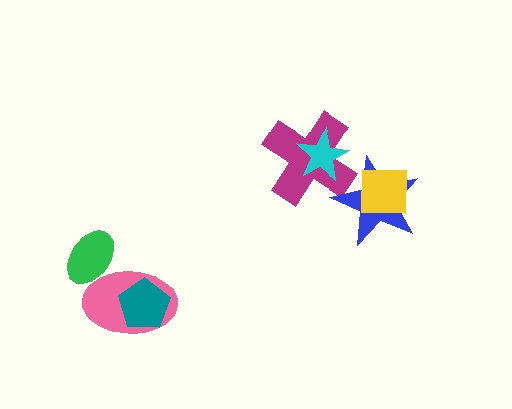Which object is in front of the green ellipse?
The pink ellipse is in front of the green ellipse.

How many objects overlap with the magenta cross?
2 objects overlap with the magenta cross.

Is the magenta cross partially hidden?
Yes, it is partially covered by another shape.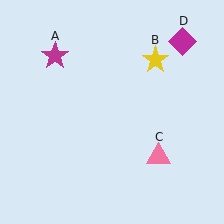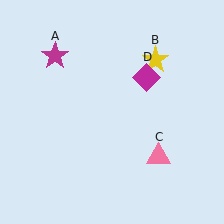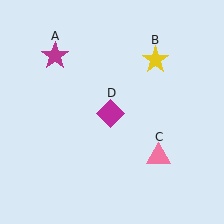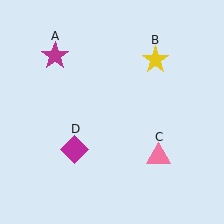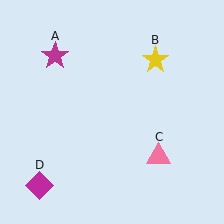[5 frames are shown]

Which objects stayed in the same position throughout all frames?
Magenta star (object A) and yellow star (object B) and pink triangle (object C) remained stationary.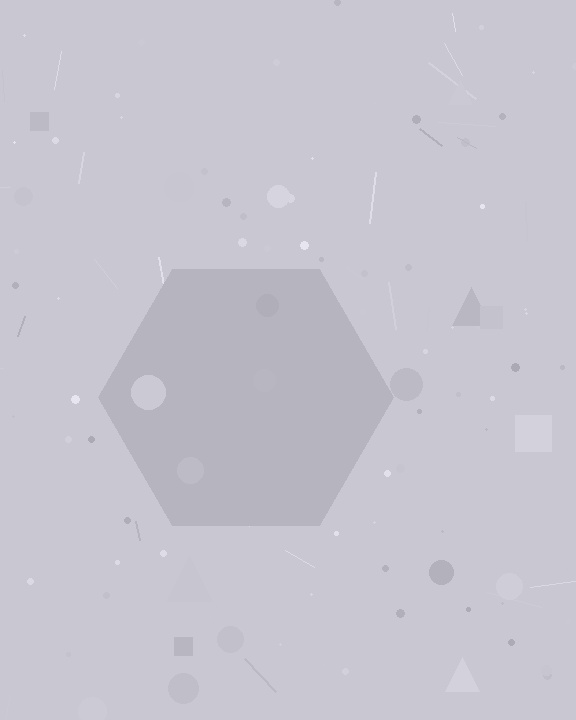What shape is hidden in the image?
A hexagon is hidden in the image.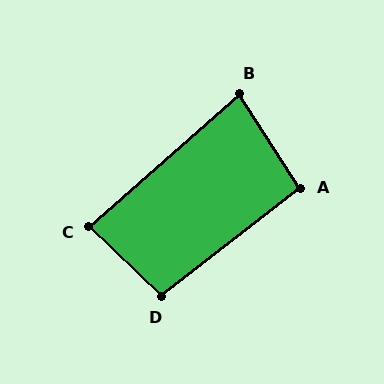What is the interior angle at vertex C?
Approximately 85 degrees (approximately right).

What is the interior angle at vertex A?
Approximately 95 degrees (approximately right).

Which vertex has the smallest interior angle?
B, at approximately 82 degrees.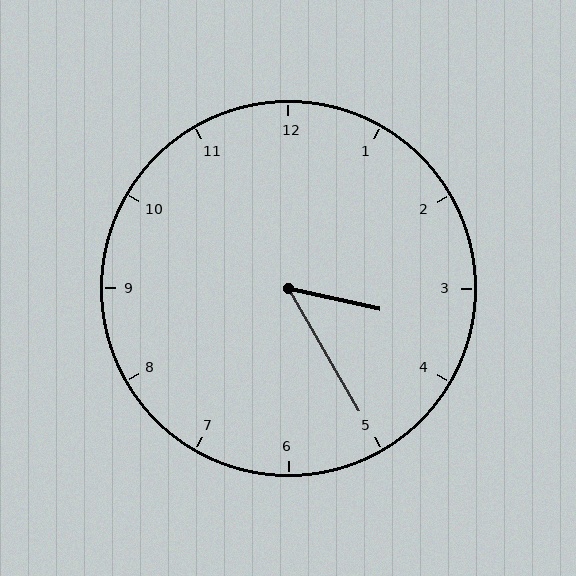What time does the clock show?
3:25.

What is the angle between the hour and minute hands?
Approximately 48 degrees.